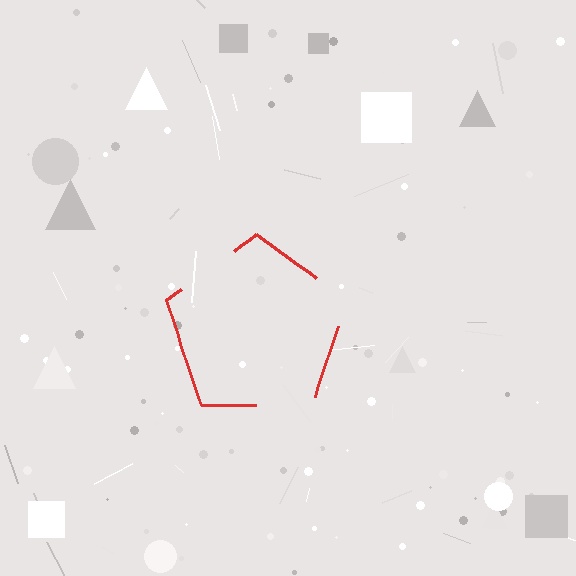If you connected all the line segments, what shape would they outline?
They would outline a pentagon.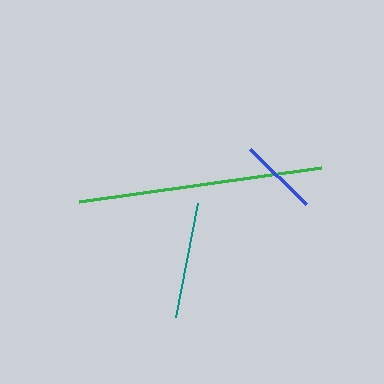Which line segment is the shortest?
The blue line is the shortest at approximately 79 pixels.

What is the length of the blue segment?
The blue segment is approximately 79 pixels long.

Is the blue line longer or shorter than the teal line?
The teal line is longer than the blue line.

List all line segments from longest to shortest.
From longest to shortest: green, teal, blue.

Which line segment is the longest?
The green line is the longest at approximately 245 pixels.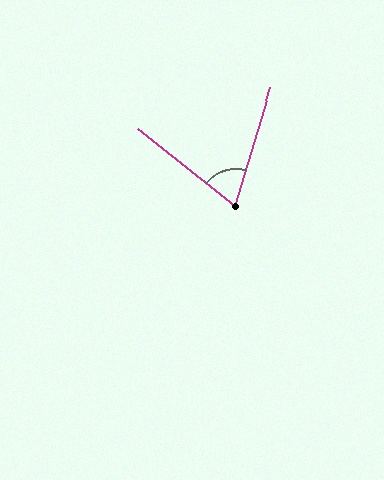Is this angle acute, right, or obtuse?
It is acute.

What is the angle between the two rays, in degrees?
Approximately 68 degrees.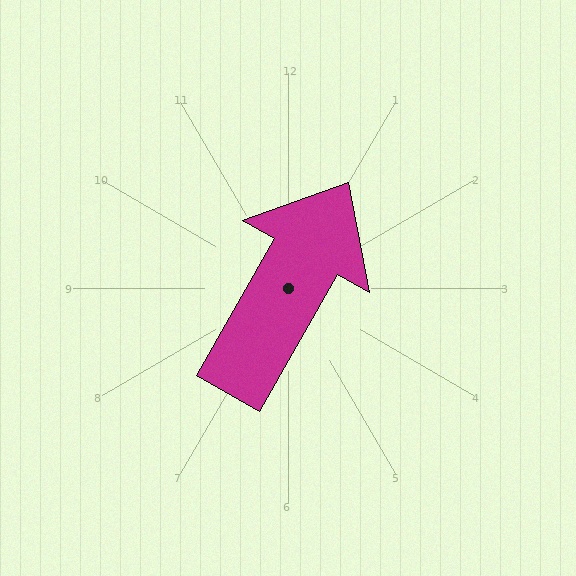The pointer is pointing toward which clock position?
Roughly 1 o'clock.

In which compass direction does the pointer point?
Northeast.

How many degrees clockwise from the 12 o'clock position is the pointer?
Approximately 30 degrees.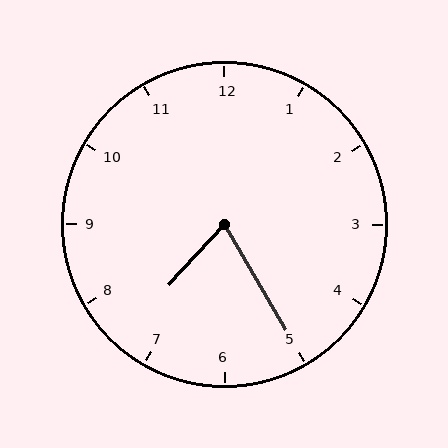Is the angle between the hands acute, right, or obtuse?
It is acute.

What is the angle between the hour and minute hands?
Approximately 72 degrees.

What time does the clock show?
7:25.